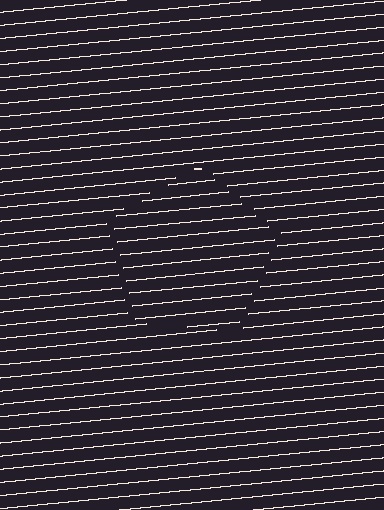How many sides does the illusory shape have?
5 sides — the line-ends trace a pentagon.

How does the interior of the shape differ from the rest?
The interior of the shape contains the same grating, shifted by half a period — the contour is defined by the phase discontinuity where line-ends from the inner and outer gratings abut.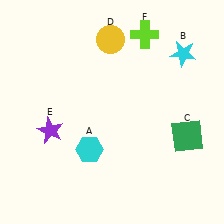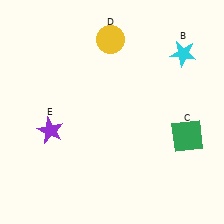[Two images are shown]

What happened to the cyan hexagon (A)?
The cyan hexagon (A) was removed in Image 2. It was in the bottom-left area of Image 1.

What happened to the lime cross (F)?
The lime cross (F) was removed in Image 2. It was in the top-right area of Image 1.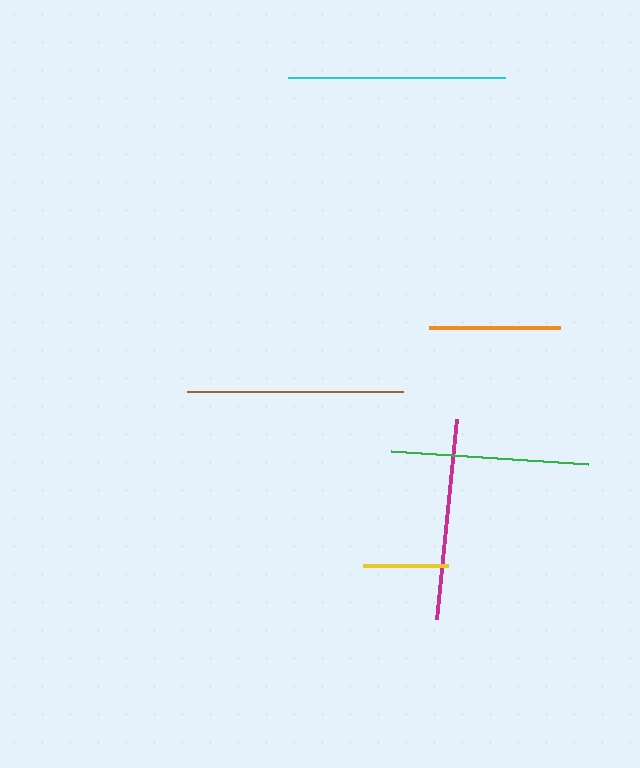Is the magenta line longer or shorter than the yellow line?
The magenta line is longer than the yellow line.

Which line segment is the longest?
The cyan line is the longest at approximately 217 pixels.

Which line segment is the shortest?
The yellow line is the shortest at approximately 85 pixels.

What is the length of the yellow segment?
The yellow segment is approximately 85 pixels long.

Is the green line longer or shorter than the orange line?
The green line is longer than the orange line.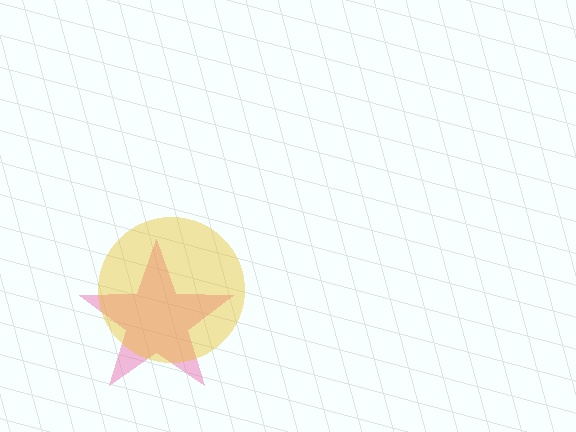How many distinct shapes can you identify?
There are 2 distinct shapes: a pink star, a yellow circle.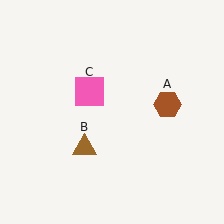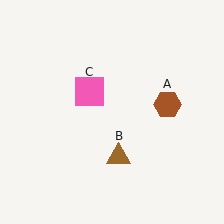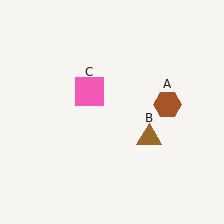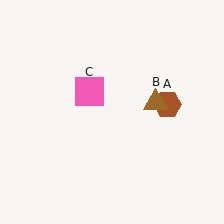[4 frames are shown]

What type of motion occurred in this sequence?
The brown triangle (object B) rotated counterclockwise around the center of the scene.